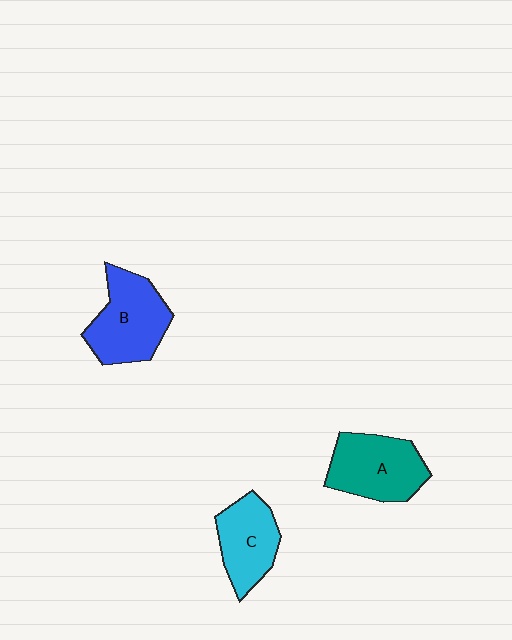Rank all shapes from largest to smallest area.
From largest to smallest: B (blue), A (teal), C (cyan).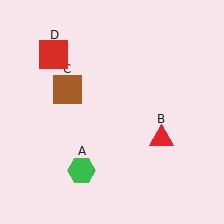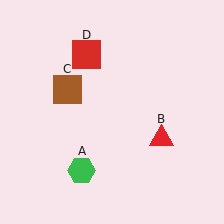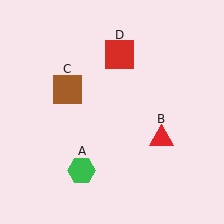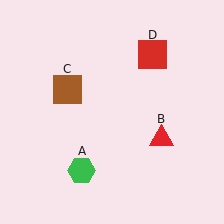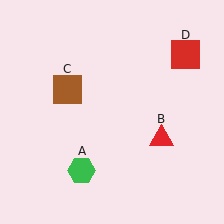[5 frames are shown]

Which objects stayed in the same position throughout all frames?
Green hexagon (object A) and red triangle (object B) and brown square (object C) remained stationary.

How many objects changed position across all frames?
1 object changed position: red square (object D).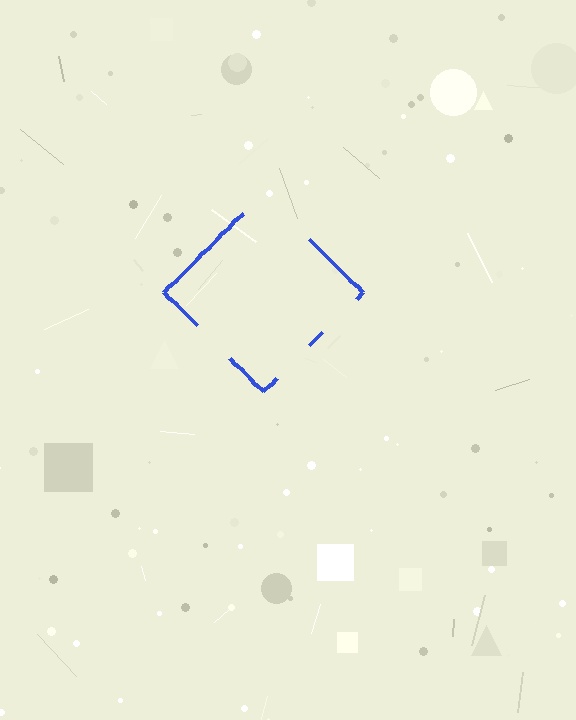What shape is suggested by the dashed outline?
The dashed outline suggests a diamond.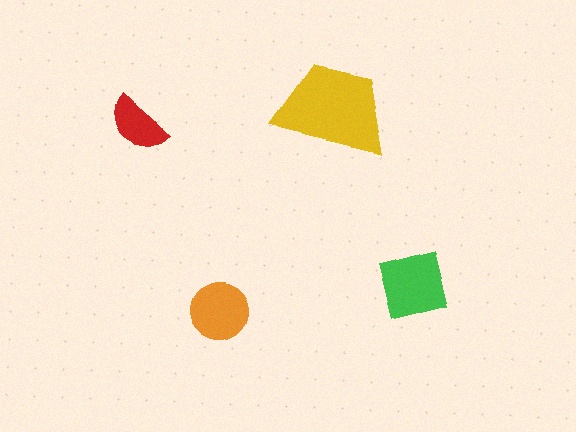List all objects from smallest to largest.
The red semicircle, the orange circle, the green square, the yellow trapezoid.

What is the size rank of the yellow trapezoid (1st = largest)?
1st.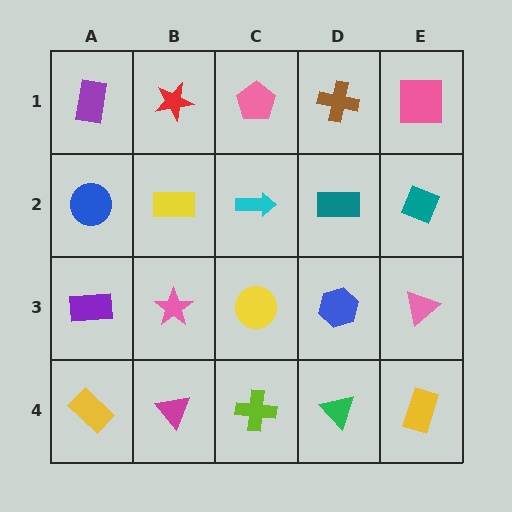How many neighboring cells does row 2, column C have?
4.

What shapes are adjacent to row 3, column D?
A teal rectangle (row 2, column D), a green triangle (row 4, column D), a yellow circle (row 3, column C), a pink triangle (row 3, column E).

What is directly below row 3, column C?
A lime cross.